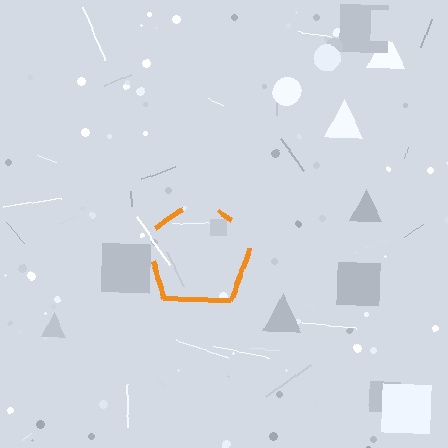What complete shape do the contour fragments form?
The contour fragments form a pentagon.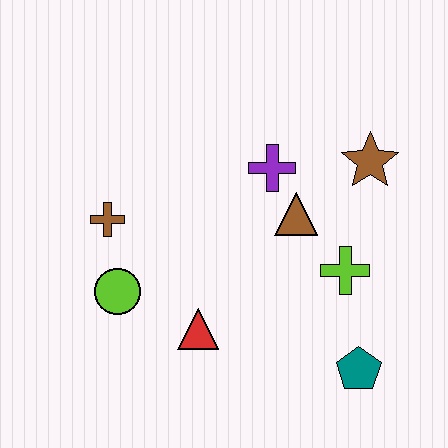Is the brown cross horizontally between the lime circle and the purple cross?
No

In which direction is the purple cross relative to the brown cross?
The purple cross is to the right of the brown cross.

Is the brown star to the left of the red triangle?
No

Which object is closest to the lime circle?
The brown cross is closest to the lime circle.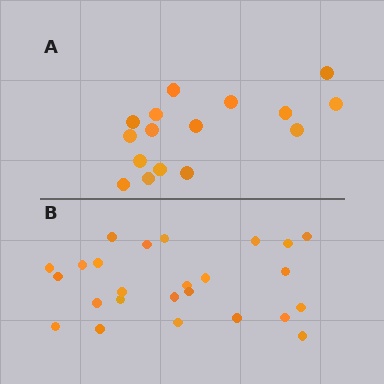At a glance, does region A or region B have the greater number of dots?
Region B (the bottom region) has more dots.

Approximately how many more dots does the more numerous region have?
Region B has roughly 8 or so more dots than region A.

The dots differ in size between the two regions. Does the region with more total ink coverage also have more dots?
No. Region A has more total ink coverage because its dots are larger, but region B actually contains more individual dots. Total area can be misleading — the number of items is what matters here.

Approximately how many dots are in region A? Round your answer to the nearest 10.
About 20 dots. (The exact count is 16, which rounds to 20.)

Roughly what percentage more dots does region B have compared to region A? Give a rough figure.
About 55% more.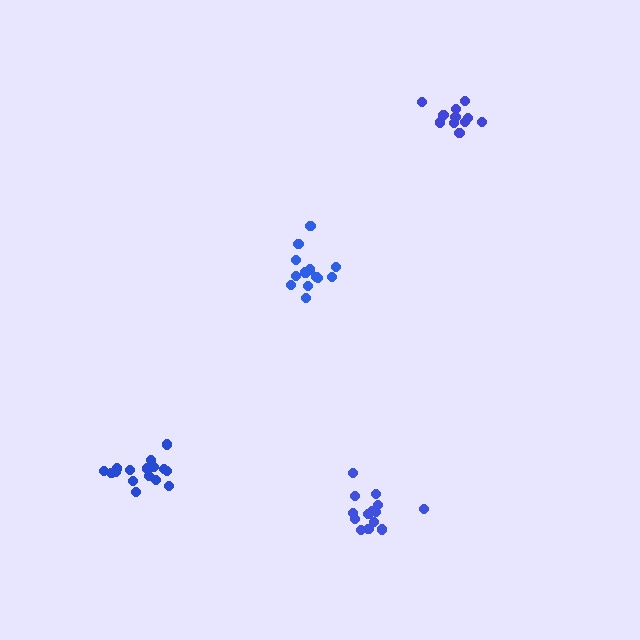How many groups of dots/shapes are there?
There are 4 groups.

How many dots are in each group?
Group 1: 11 dots, Group 2: 15 dots, Group 3: 15 dots, Group 4: 16 dots (57 total).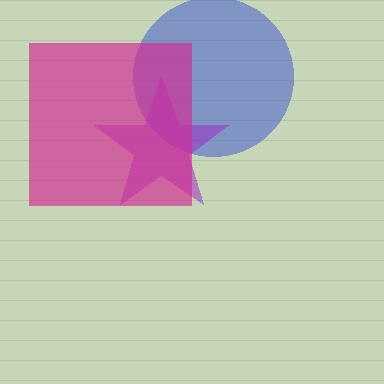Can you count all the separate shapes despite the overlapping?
Yes, there are 3 separate shapes.